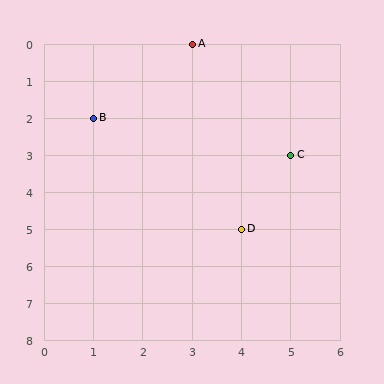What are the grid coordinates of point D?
Point D is at grid coordinates (4, 5).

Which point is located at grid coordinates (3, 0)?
Point A is at (3, 0).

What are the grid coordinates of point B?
Point B is at grid coordinates (1, 2).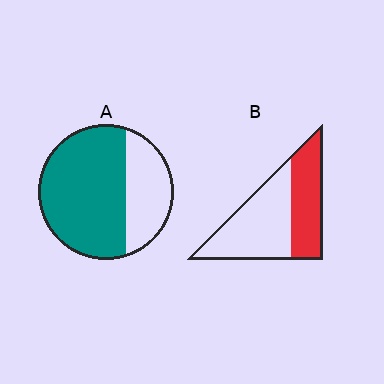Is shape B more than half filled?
No.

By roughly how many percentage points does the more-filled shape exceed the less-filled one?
By roughly 25 percentage points (A over B).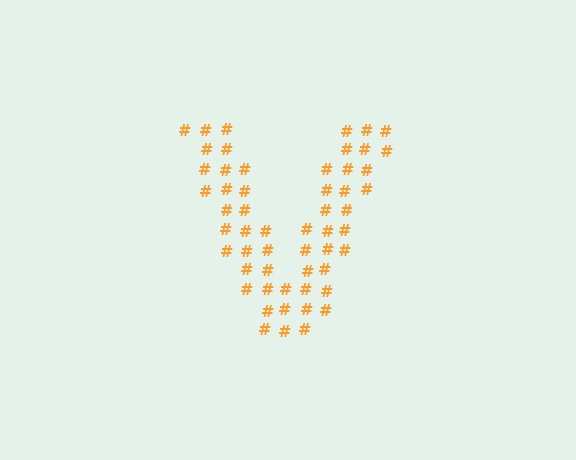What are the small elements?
The small elements are hash symbols.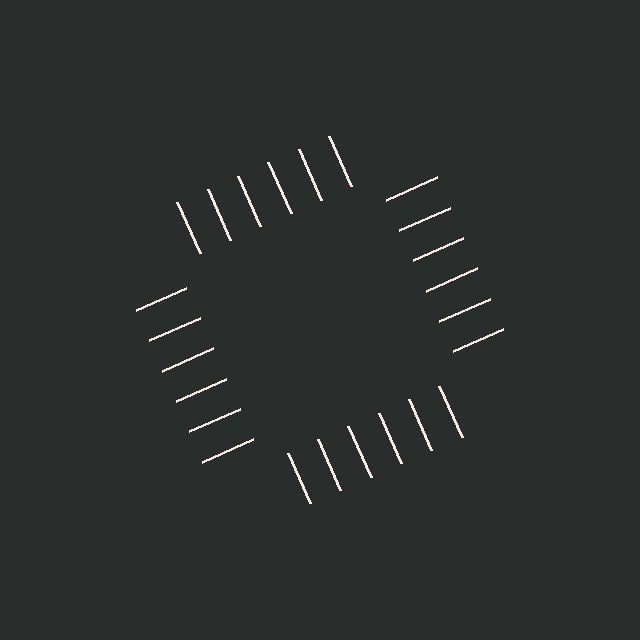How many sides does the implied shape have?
4 sides — the line-ends trace a square.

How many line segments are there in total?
24 — 6 along each of the 4 edges.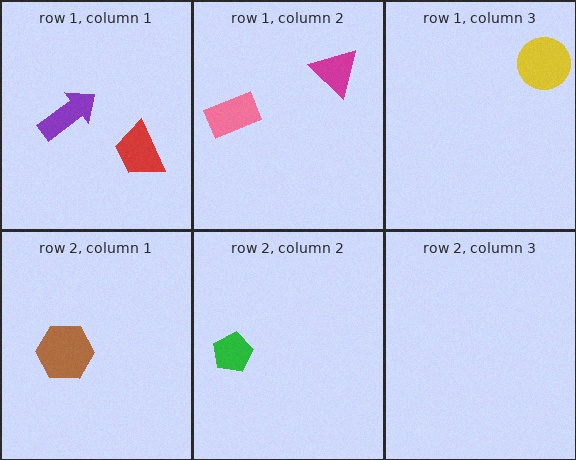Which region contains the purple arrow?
The row 1, column 1 region.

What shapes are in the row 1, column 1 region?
The red trapezoid, the purple arrow.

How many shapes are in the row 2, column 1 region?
1.